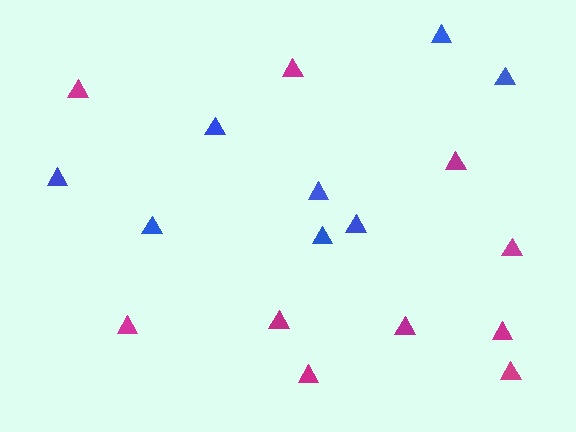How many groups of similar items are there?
There are 2 groups: one group of blue triangles (8) and one group of magenta triangles (10).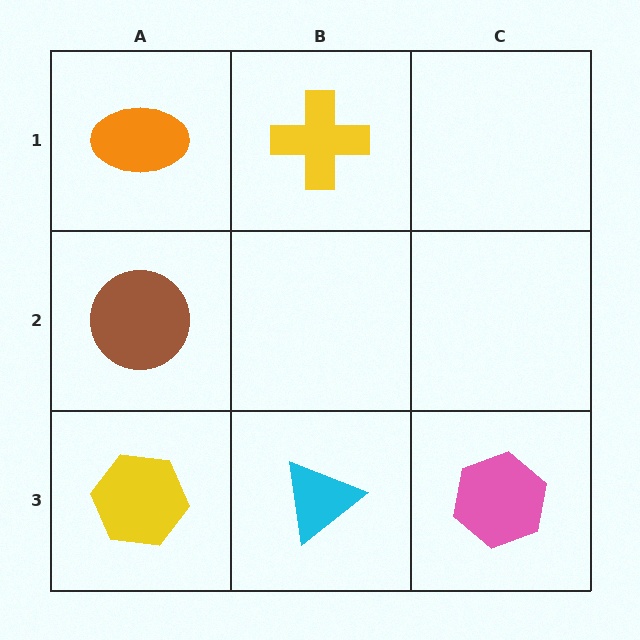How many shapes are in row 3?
3 shapes.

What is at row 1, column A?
An orange ellipse.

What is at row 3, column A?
A yellow hexagon.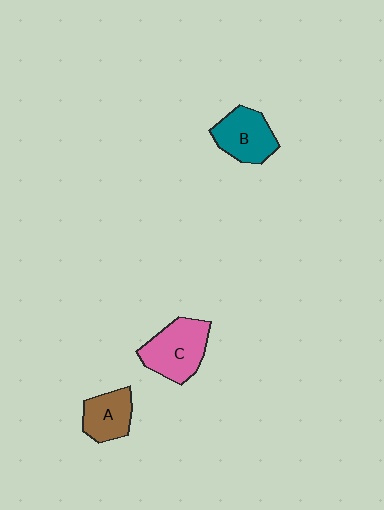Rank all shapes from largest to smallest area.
From largest to smallest: C (pink), B (teal), A (brown).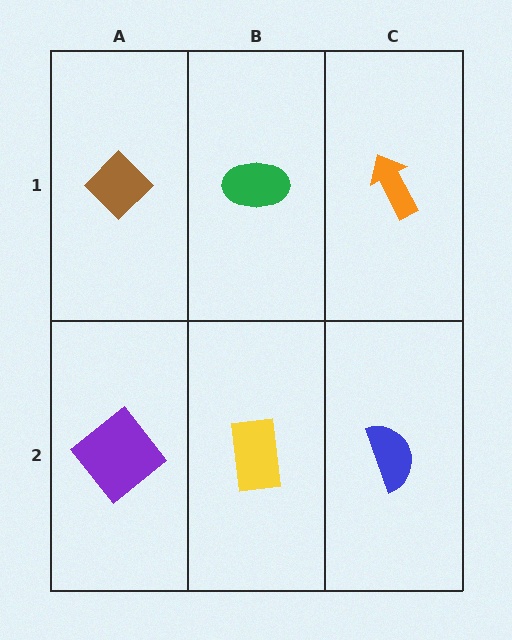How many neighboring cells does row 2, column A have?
2.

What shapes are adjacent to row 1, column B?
A yellow rectangle (row 2, column B), a brown diamond (row 1, column A), an orange arrow (row 1, column C).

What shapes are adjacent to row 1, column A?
A purple diamond (row 2, column A), a green ellipse (row 1, column B).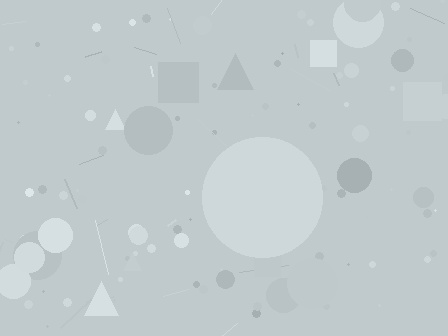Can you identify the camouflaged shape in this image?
The camouflaged shape is a circle.